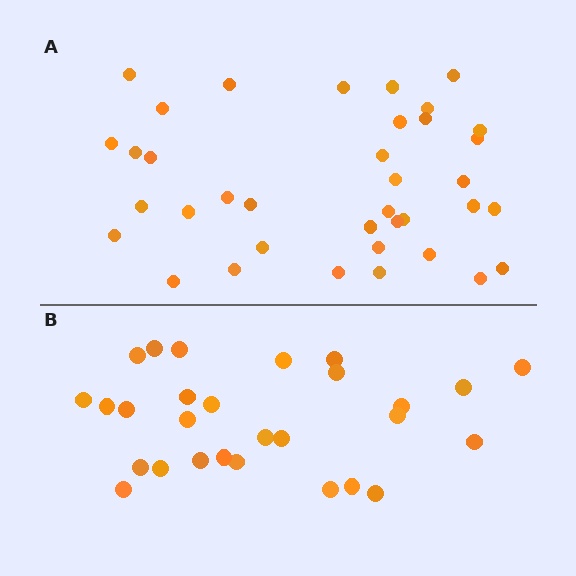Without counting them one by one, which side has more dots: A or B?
Region A (the top region) has more dots.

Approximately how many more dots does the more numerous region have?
Region A has roughly 8 or so more dots than region B.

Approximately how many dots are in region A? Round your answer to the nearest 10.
About 40 dots. (The exact count is 37, which rounds to 40.)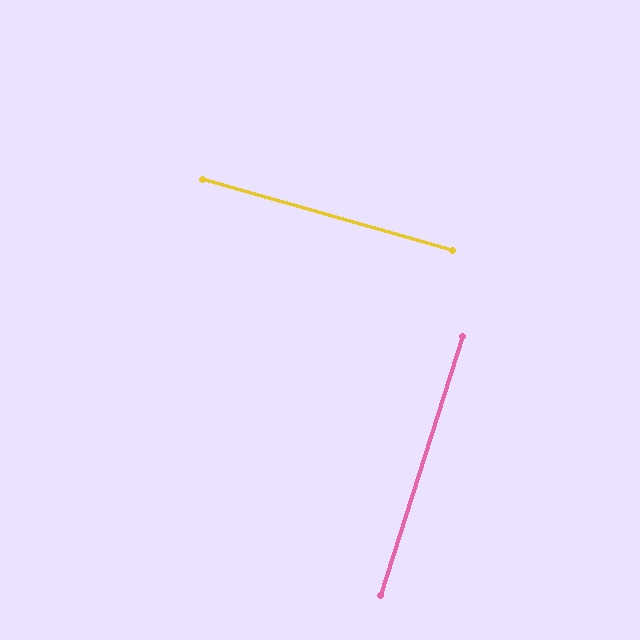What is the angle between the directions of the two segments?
Approximately 88 degrees.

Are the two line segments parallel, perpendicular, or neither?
Perpendicular — they meet at approximately 88°.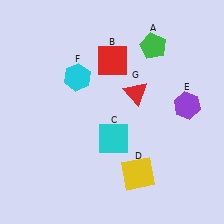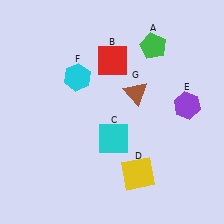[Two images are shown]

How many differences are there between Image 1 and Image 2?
There is 1 difference between the two images.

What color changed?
The triangle (G) changed from red in Image 1 to brown in Image 2.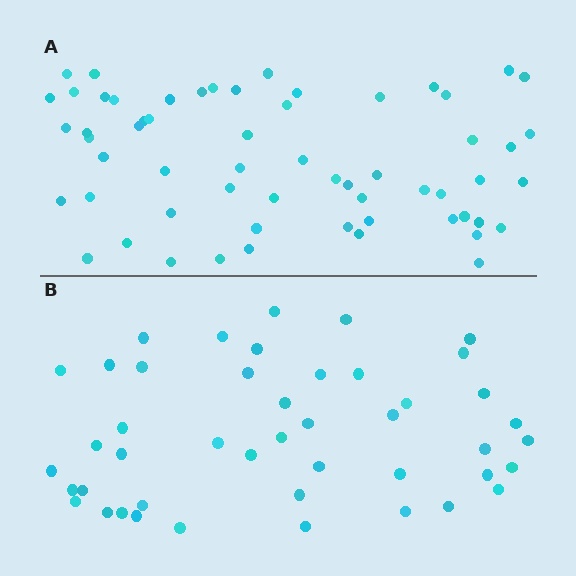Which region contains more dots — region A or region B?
Region A (the top region) has more dots.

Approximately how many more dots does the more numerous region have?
Region A has approximately 15 more dots than region B.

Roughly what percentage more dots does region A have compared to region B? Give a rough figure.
About 35% more.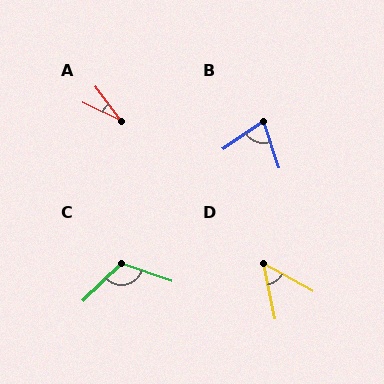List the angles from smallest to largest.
A (29°), D (49°), B (74°), C (116°).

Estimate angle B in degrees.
Approximately 74 degrees.